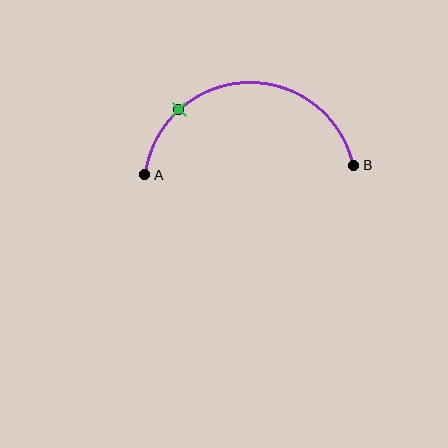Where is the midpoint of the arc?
The arc midpoint is the point on the curve farthest from the straight line joining A and B. It sits above that line.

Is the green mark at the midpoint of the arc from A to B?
No. The green mark lies on the arc but is closer to endpoint A. The arc midpoint would be at the point on the curve equidistant along the arc from both A and B.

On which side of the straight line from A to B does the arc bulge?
The arc bulges above the straight line connecting A and B.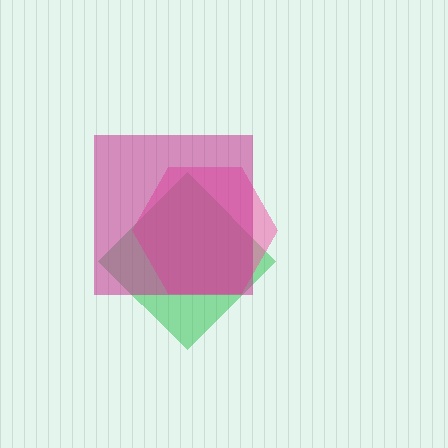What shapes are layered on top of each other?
The layered shapes are: a green diamond, a pink hexagon, a magenta square.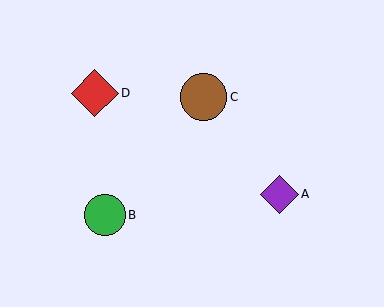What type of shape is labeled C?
Shape C is a brown circle.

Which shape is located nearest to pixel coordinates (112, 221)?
The green circle (labeled B) at (105, 215) is nearest to that location.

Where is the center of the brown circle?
The center of the brown circle is at (203, 97).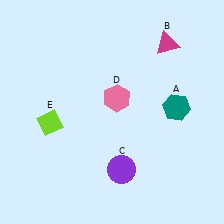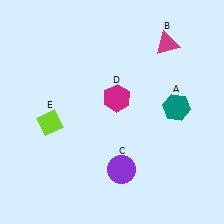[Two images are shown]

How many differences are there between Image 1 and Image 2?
There is 1 difference between the two images.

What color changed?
The hexagon (D) changed from pink in Image 1 to magenta in Image 2.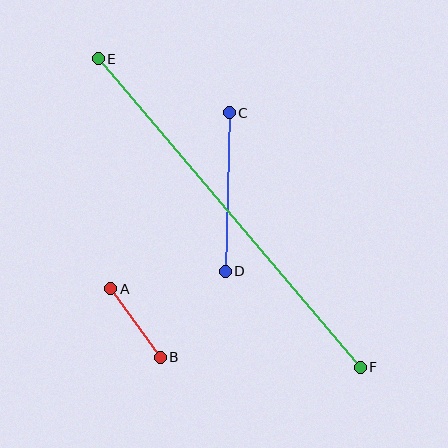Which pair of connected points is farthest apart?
Points E and F are farthest apart.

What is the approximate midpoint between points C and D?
The midpoint is at approximately (227, 192) pixels.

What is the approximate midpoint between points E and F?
The midpoint is at approximately (229, 213) pixels.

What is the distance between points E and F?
The distance is approximately 405 pixels.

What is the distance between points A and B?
The distance is approximately 84 pixels.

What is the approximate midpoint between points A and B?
The midpoint is at approximately (136, 323) pixels.